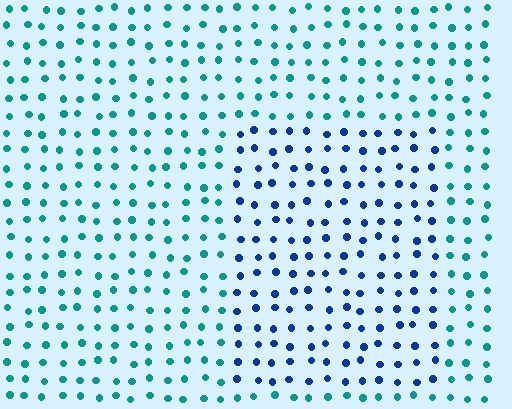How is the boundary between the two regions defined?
The boundary is defined purely by a slight shift in hue (about 46 degrees). Spacing, size, and orientation are identical on both sides.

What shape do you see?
I see a rectangle.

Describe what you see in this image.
The image is filled with small teal elements in a uniform arrangement. A rectangle-shaped region is visible where the elements are tinted to a slightly different hue, forming a subtle color boundary.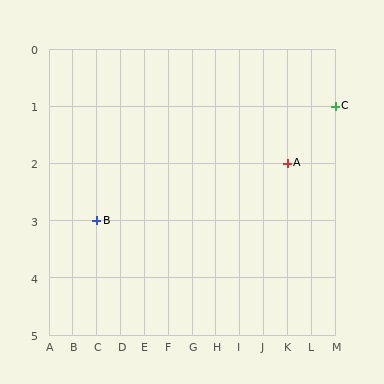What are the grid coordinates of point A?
Point A is at grid coordinates (K, 2).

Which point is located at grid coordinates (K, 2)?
Point A is at (K, 2).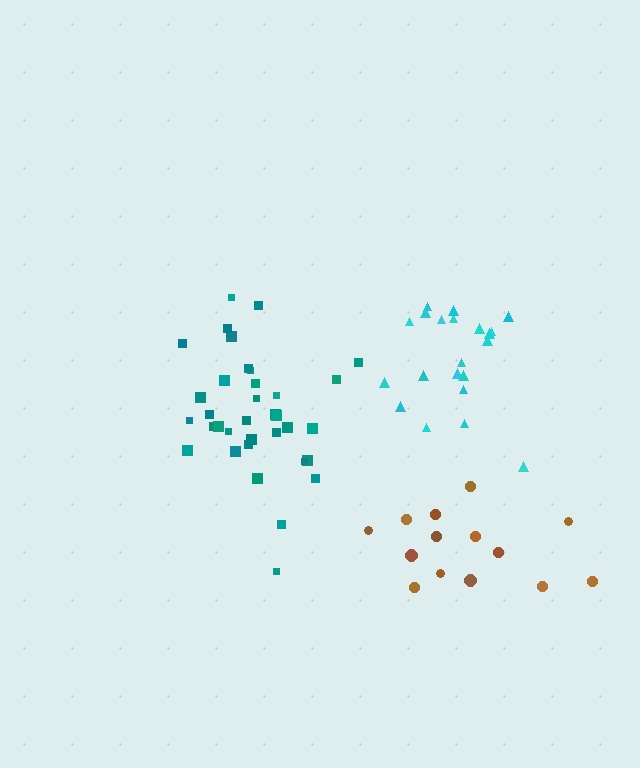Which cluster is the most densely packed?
Teal.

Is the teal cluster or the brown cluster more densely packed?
Teal.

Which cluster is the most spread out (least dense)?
Brown.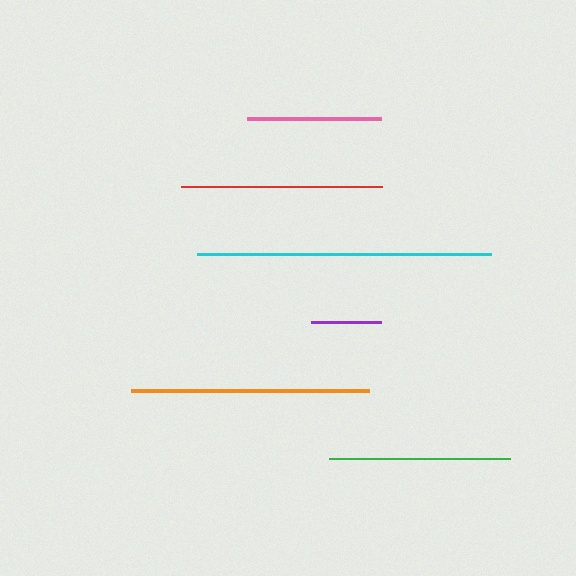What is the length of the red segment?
The red segment is approximately 201 pixels long.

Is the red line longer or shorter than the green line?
The red line is longer than the green line.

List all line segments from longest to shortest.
From longest to shortest: cyan, orange, red, green, pink, purple.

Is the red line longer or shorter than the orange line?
The orange line is longer than the red line.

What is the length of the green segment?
The green segment is approximately 181 pixels long.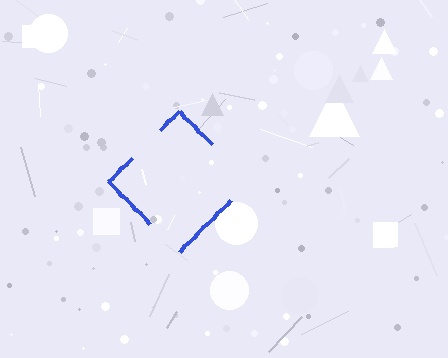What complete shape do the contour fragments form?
The contour fragments form a diamond.